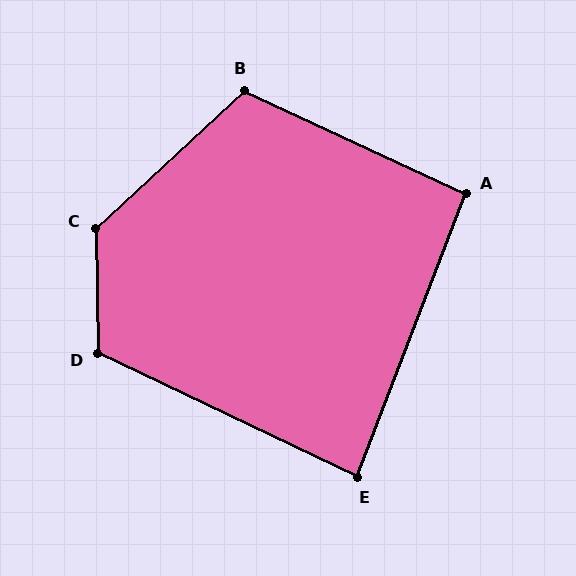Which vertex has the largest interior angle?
C, at approximately 132 degrees.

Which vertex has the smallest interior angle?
E, at approximately 86 degrees.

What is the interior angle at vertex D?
Approximately 116 degrees (obtuse).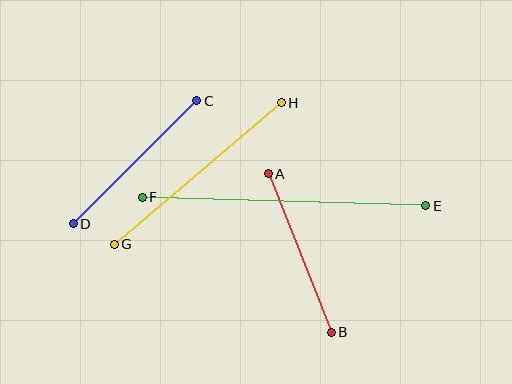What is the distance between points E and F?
The distance is approximately 283 pixels.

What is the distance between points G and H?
The distance is approximately 219 pixels.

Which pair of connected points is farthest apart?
Points E and F are farthest apart.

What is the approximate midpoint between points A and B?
The midpoint is at approximately (300, 253) pixels.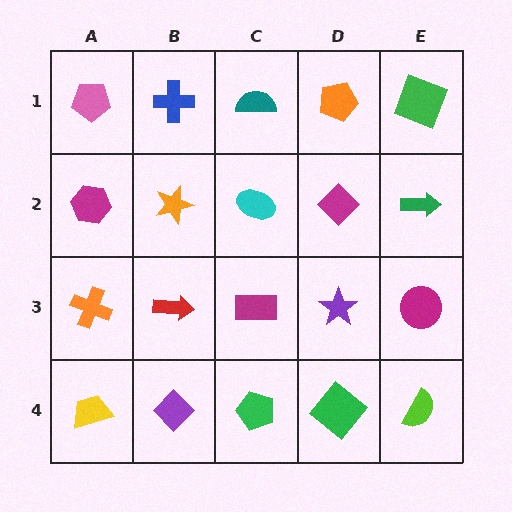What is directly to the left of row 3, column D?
A magenta rectangle.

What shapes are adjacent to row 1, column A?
A magenta hexagon (row 2, column A), a blue cross (row 1, column B).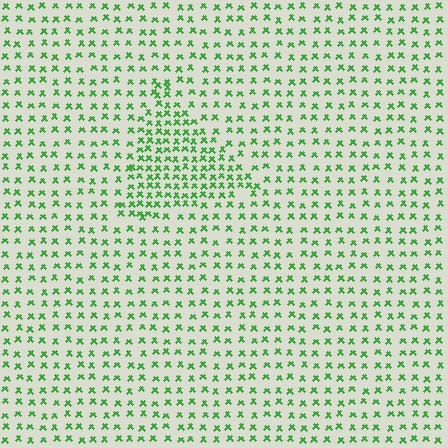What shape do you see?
I see a triangle.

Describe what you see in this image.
The image contains small green elements arranged at two different densities. A triangle-shaped region is visible where the elements are more densely packed than the surrounding area.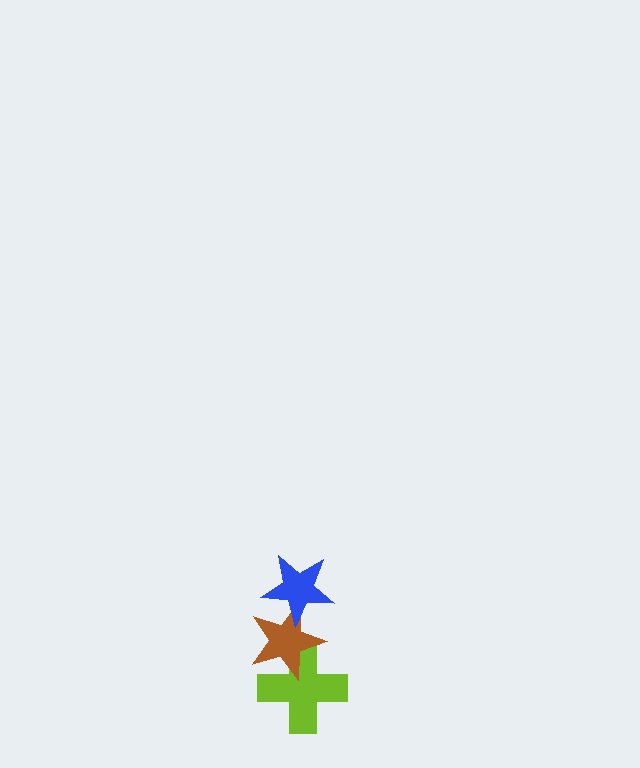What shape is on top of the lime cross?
The brown star is on top of the lime cross.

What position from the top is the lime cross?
The lime cross is 3rd from the top.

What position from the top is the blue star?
The blue star is 1st from the top.